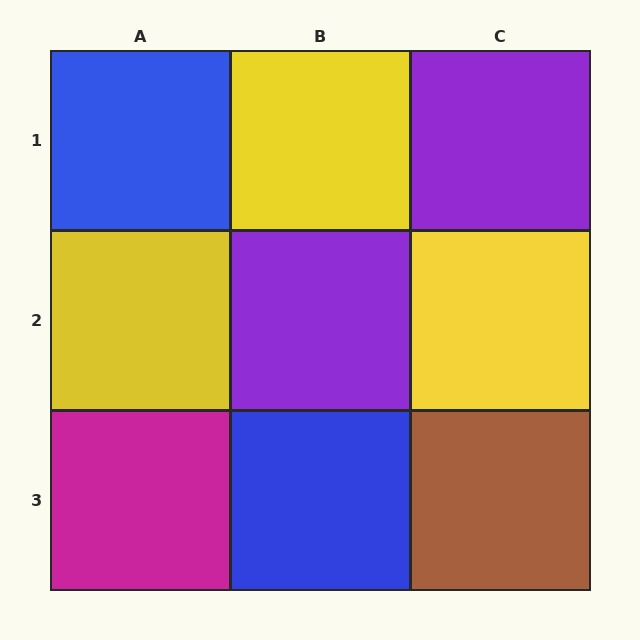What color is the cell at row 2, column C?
Yellow.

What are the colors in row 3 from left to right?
Magenta, blue, brown.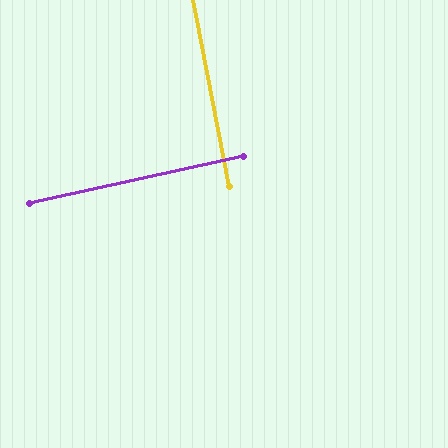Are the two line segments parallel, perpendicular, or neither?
Perpendicular — they meet at approximately 89°.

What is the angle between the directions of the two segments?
Approximately 89 degrees.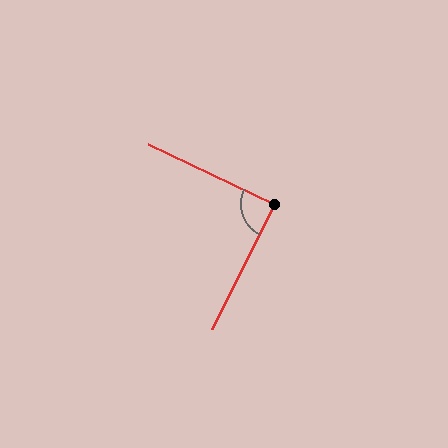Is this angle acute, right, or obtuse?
It is approximately a right angle.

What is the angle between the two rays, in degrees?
Approximately 89 degrees.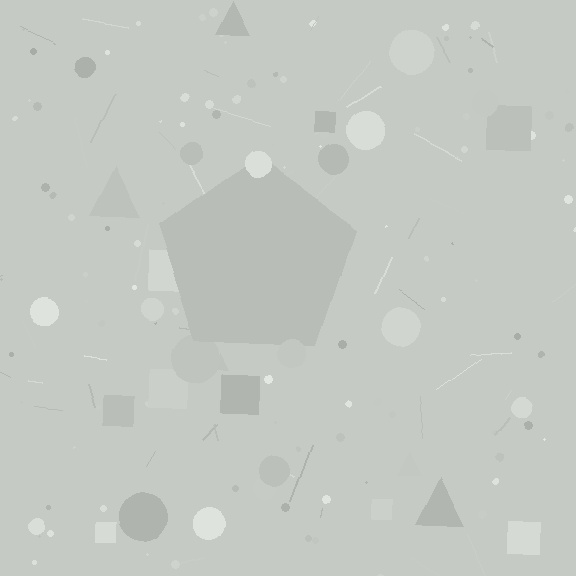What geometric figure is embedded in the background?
A pentagon is embedded in the background.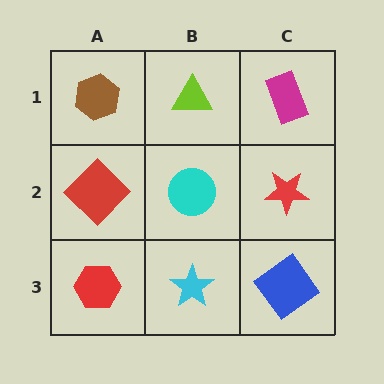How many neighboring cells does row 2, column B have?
4.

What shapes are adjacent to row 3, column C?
A red star (row 2, column C), a cyan star (row 3, column B).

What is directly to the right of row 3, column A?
A cyan star.